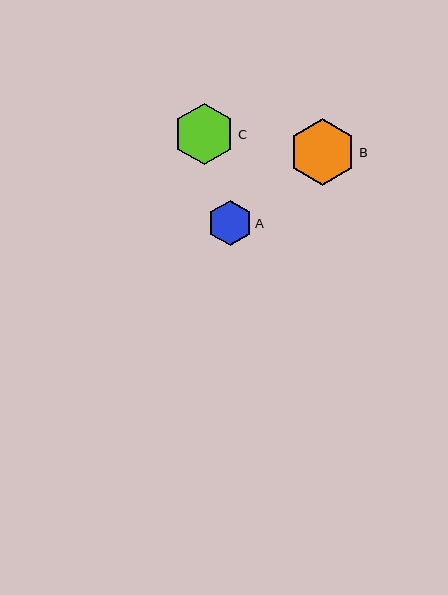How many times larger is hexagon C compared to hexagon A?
Hexagon C is approximately 1.4 times the size of hexagon A.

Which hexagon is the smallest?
Hexagon A is the smallest with a size of approximately 45 pixels.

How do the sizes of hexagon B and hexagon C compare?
Hexagon B and hexagon C are approximately the same size.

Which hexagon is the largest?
Hexagon B is the largest with a size of approximately 67 pixels.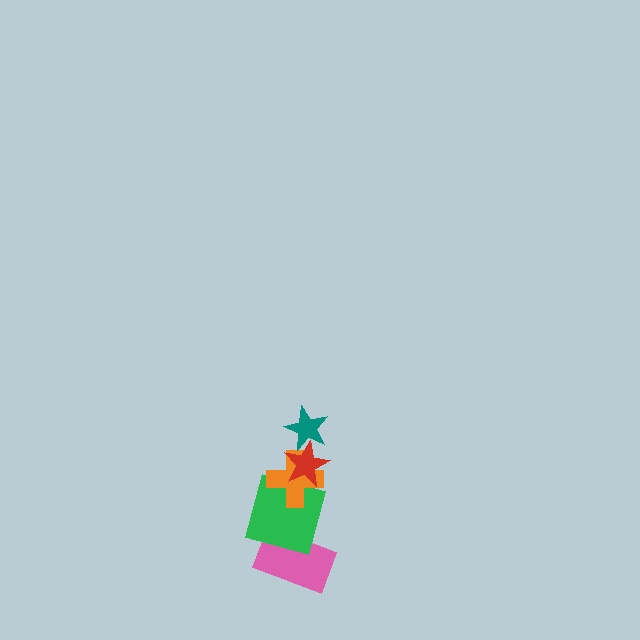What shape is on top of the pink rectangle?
The green square is on top of the pink rectangle.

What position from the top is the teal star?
The teal star is 1st from the top.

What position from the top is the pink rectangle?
The pink rectangle is 5th from the top.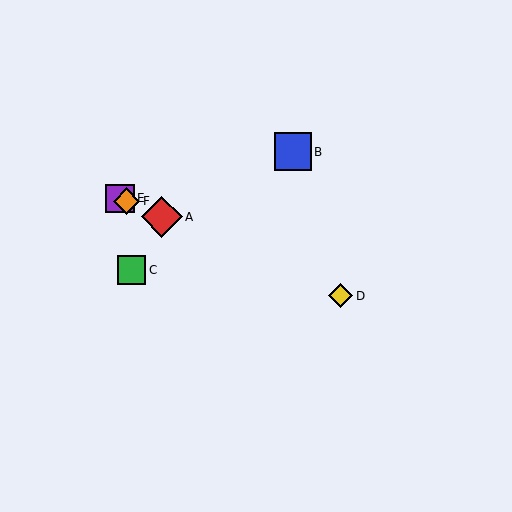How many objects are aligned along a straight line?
4 objects (A, D, E, F) are aligned along a straight line.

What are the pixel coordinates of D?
Object D is at (341, 296).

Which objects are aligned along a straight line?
Objects A, D, E, F are aligned along a straight line.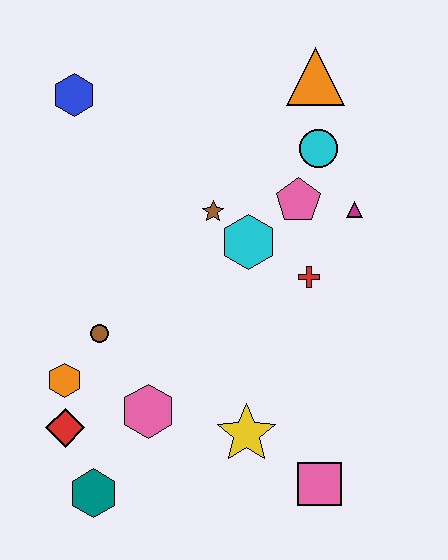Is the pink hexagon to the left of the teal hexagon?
No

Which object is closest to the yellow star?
The pink square is closest to the yellow star.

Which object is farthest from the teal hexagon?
The orange triangle is farthest from the teal hexagon.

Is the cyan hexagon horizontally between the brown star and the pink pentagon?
Yes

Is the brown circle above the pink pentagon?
No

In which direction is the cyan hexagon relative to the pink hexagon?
The cyan hexagon is above the pink hexagon.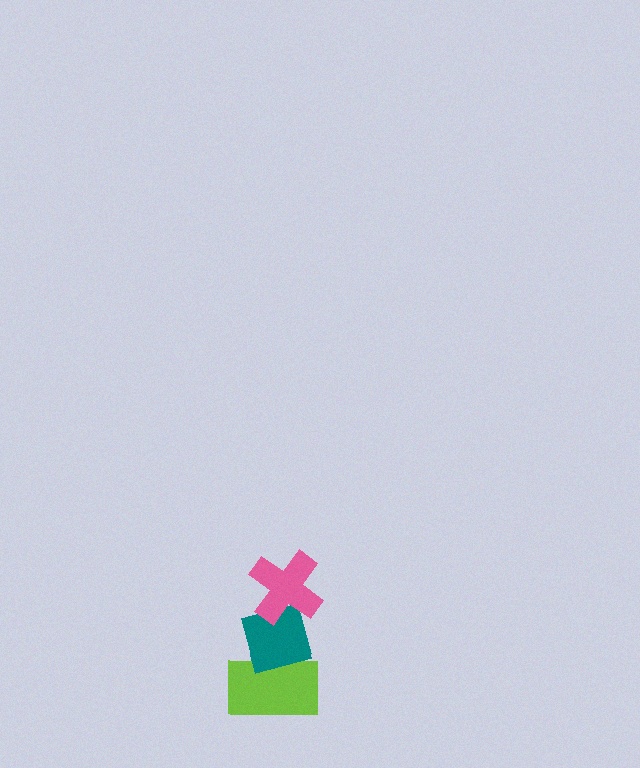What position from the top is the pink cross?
The pink cross is 1st from the top.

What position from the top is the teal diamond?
The teal diamond is 2nd from the top.